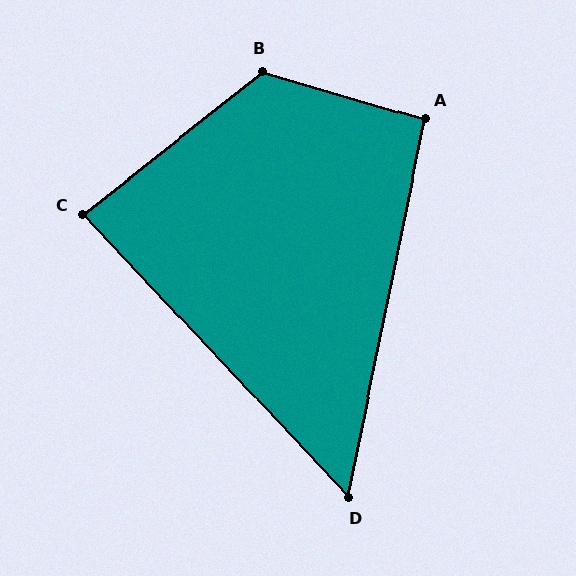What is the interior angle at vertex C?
Approximately 85 degrees (approximately right).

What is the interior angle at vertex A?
Approximately 95 degrees (approximately right).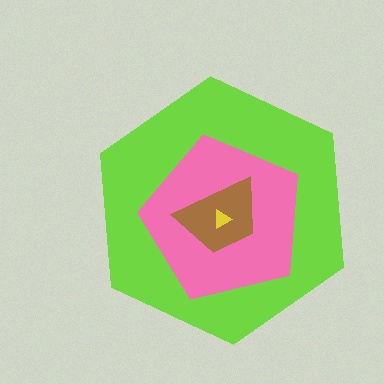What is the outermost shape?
The lime hexagon.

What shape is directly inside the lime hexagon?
The pink pentagon.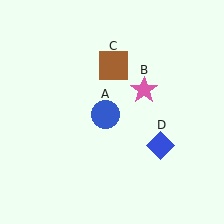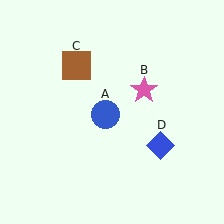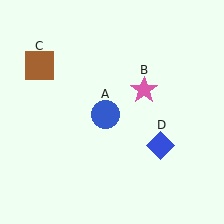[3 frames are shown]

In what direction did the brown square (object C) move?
The brown square (object C) moved left.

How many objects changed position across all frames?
1 object changed position: brown square (object C).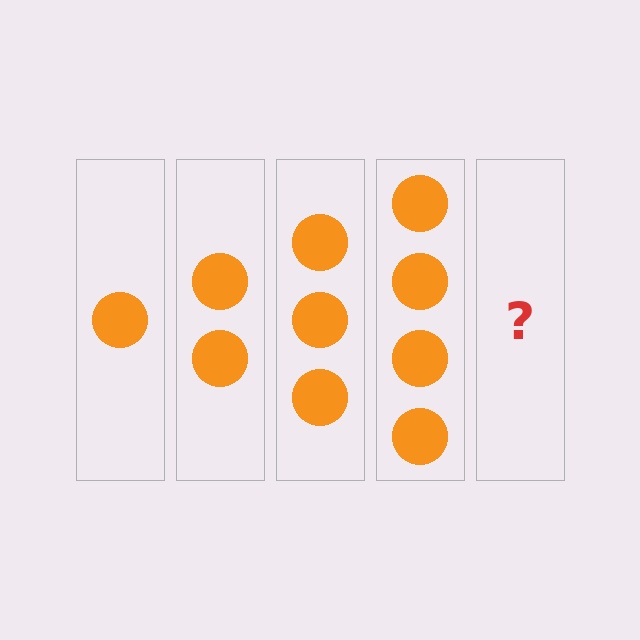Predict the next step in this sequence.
The next step is 5 circles.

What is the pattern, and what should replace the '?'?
The pattern is that each step adds one more circle. The '?' should be 5 circles.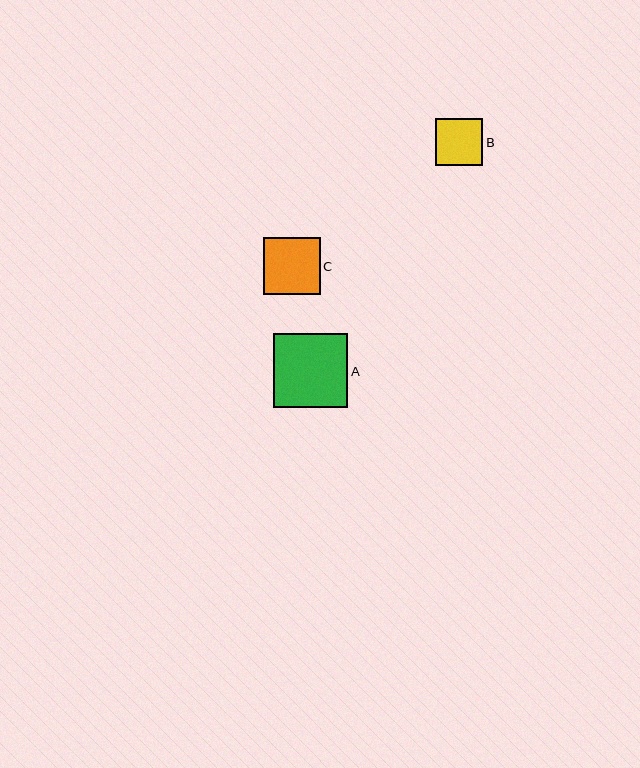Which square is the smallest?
Square B is the smallest with a size of approximately 47 pixels.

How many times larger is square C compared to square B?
Square C is approximately 1.2 times the size of square B.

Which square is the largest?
Square A is the largest with a size of approximately 74 pixels.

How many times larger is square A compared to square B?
Square A is approximately 1.6 times the size of square B.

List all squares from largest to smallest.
From largest to smallest: A, C, B.